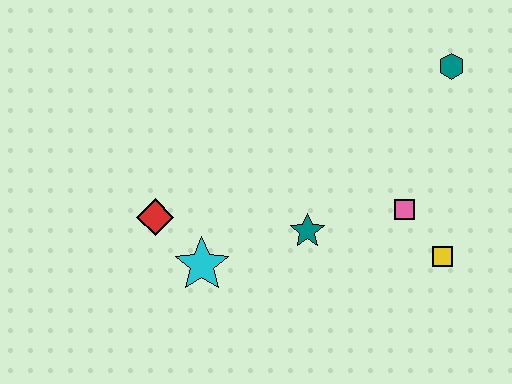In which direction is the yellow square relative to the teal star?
The yellow square is to the right of the teal star.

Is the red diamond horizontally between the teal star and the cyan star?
No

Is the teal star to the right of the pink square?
No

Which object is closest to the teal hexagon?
The pink square is closest to the teal hexagon.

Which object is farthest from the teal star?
The teal hexagon is farthest from the teal star.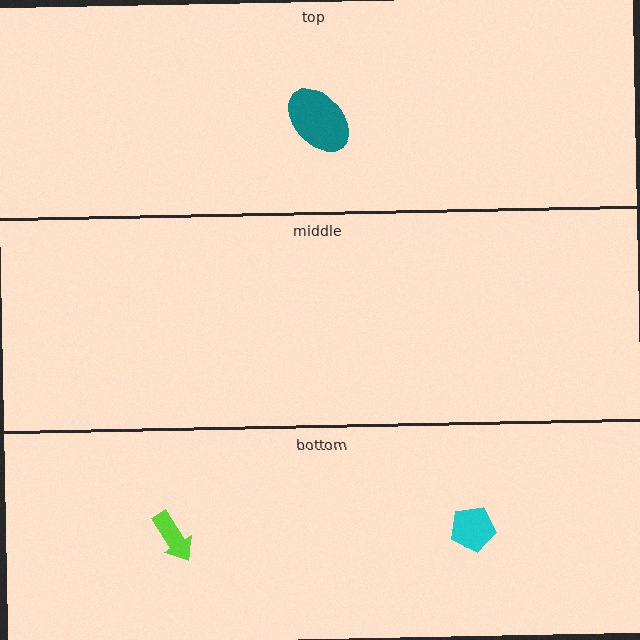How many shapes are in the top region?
1.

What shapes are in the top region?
The teal ellipse.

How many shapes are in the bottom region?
2.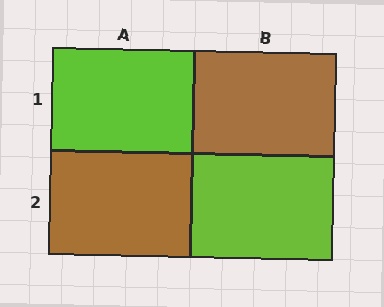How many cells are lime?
2 cells are lime.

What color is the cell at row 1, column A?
Lime.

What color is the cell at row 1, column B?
Brown.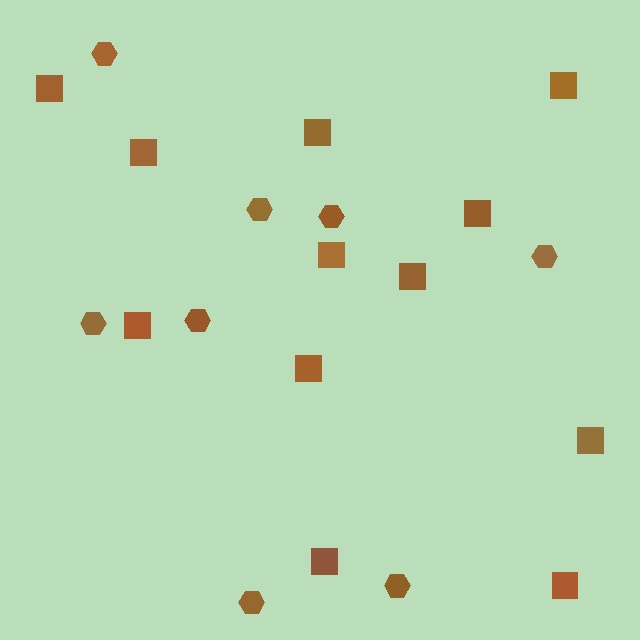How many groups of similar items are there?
There are 2 groups: one group of squares (12) and one group of hexagons (8).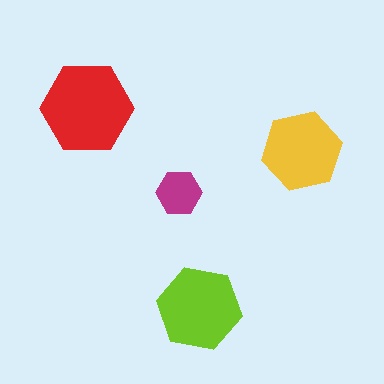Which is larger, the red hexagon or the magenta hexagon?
The red one.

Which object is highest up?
The red hexagon is topmost.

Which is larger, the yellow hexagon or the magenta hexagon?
The yellow one.